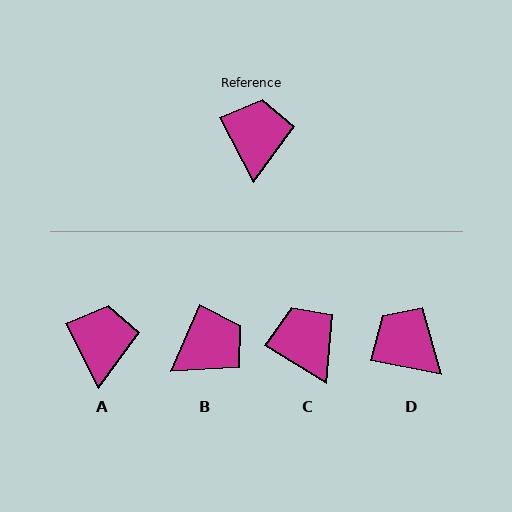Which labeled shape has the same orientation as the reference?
A.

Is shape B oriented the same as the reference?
No, it is off by about 50 degrees.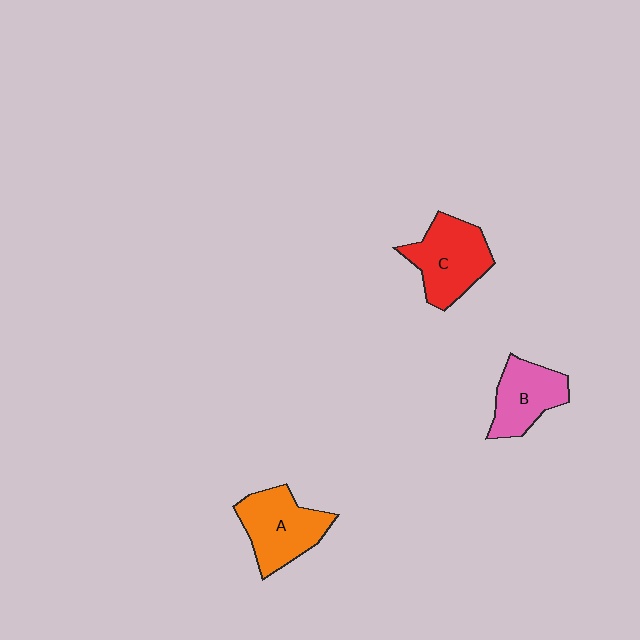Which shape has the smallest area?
Shape B (pink).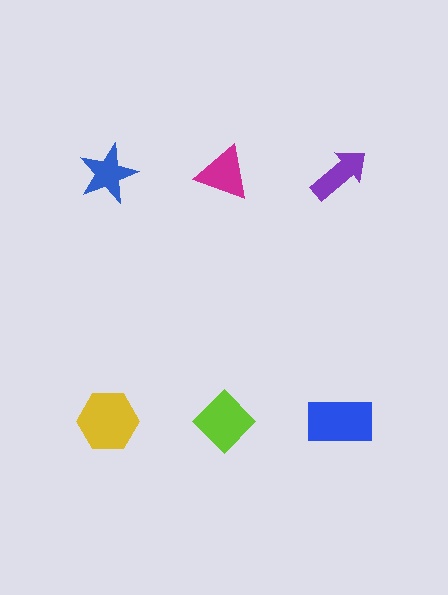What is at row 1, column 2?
A magenta triangle.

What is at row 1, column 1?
A blue star.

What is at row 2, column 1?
A yellow hexagon.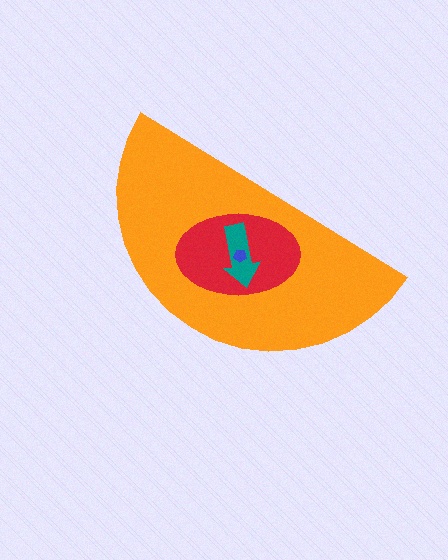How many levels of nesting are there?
4.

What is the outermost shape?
The orange semicircle.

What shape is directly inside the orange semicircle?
The red ellipse.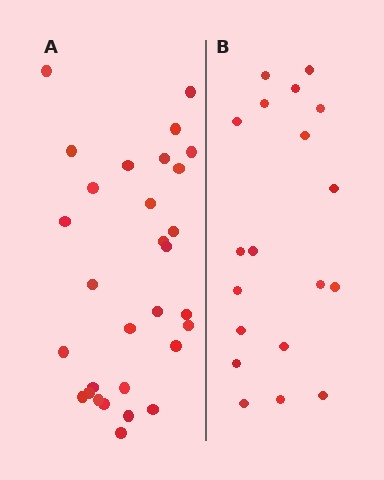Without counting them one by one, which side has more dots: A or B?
Region A (the left region) has more dots.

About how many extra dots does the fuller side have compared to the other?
Region A has roughly 12 or so more dots than region B.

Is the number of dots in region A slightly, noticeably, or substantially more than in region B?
Region A has substantially more. The ratio is roughly 1.6 to 1.